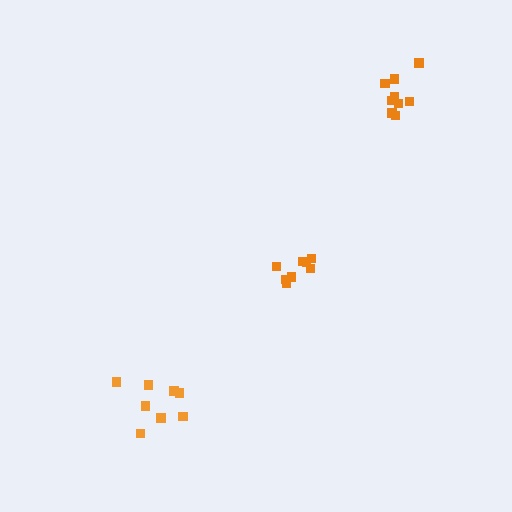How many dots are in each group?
Group 1: 8 dots, Group 2: 8 dots, Group 3: 9 dots (25 total).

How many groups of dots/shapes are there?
There are 3 groups.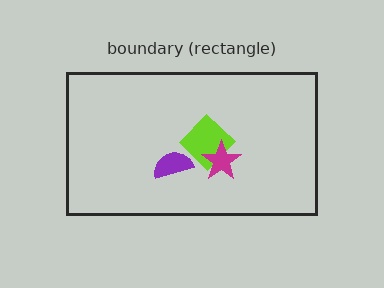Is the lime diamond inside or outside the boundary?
Inside.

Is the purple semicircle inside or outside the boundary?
Inside.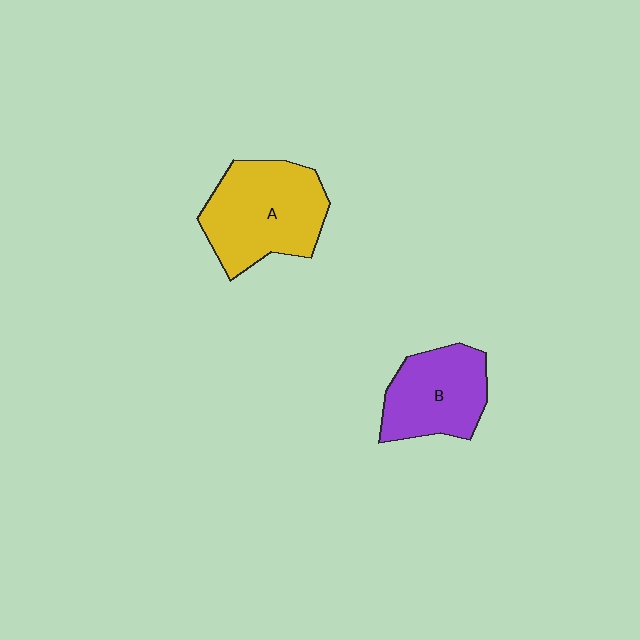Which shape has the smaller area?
Shape B (purple).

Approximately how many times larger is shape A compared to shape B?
Approximately 1.3 times.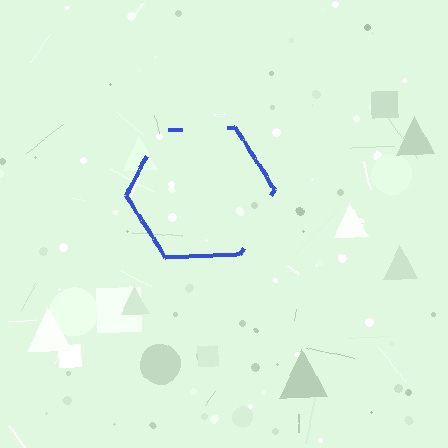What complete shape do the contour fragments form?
The contour fragments form a hexagon.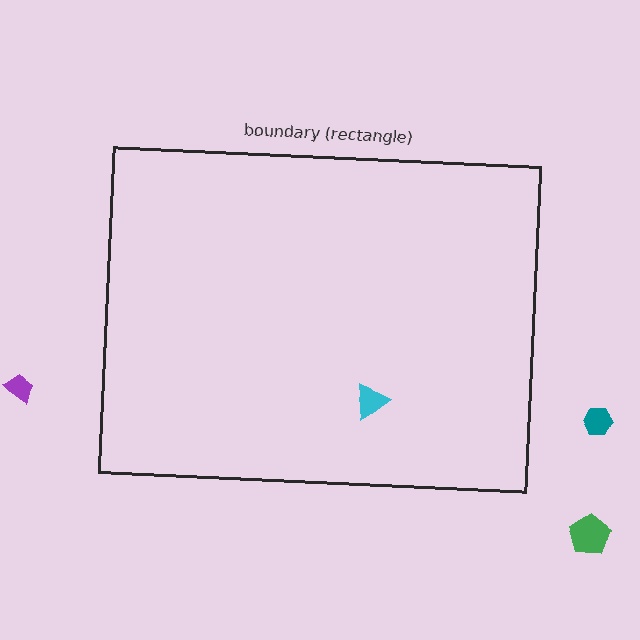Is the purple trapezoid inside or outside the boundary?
Outside.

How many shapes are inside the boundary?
1 inside, 3 outside.